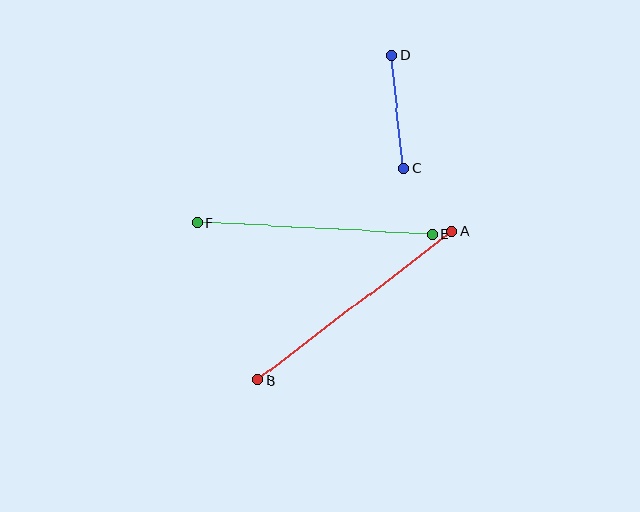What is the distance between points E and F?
The distance is approximately 235 pixels.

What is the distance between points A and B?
The distance is approximately 245 pixels.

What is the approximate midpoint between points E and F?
The midpoint is at approximately (315, 229) pixels.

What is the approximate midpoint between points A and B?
The midpoint is at approximately (355, 306) pixels.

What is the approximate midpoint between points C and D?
The midpoint is at approximately (398, 111) pixels.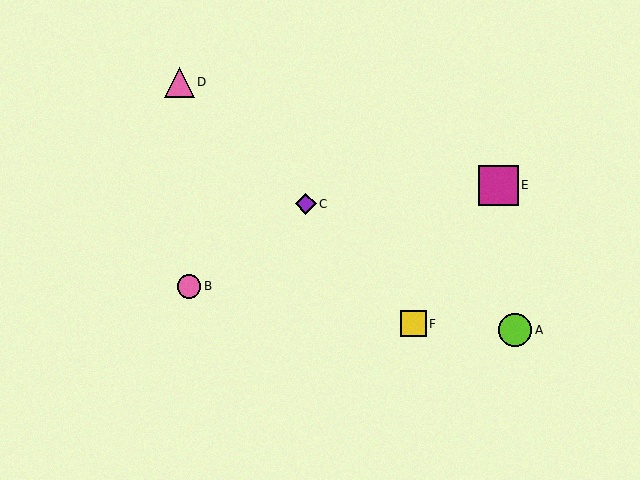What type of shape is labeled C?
Shape C is a purple diamond.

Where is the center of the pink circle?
The center of the pink circle is at (189, 286).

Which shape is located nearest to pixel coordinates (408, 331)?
The yellow square (labeled F) at (414, 324) is nearest to that location.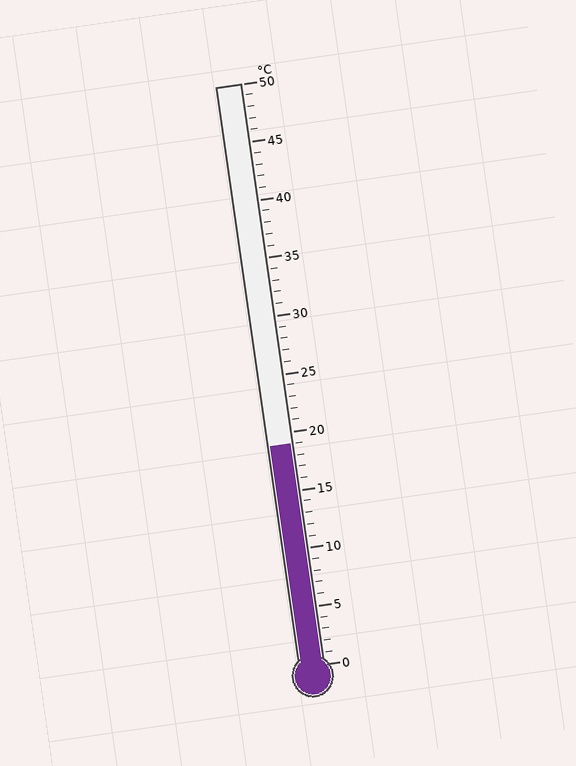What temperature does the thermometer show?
The thermometer shows approximately 19°C.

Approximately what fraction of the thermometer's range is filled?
The thermometer is filled to approximately 40% of its range.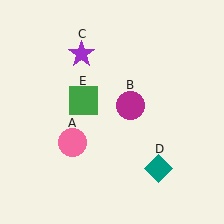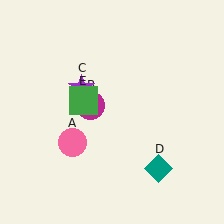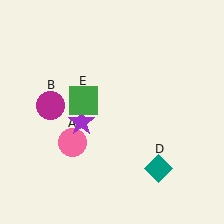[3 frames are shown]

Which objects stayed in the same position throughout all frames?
Pink circle (object A) and teal diamond (object D) and green square (object E) remained stationary.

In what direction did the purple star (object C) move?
The purple star (object C) moved down.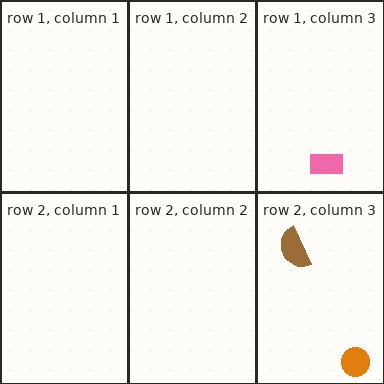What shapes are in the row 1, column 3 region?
The pink rectangle.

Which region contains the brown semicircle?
The row 2, column 3 region.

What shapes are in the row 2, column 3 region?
The brown semicircle, the orange circle.